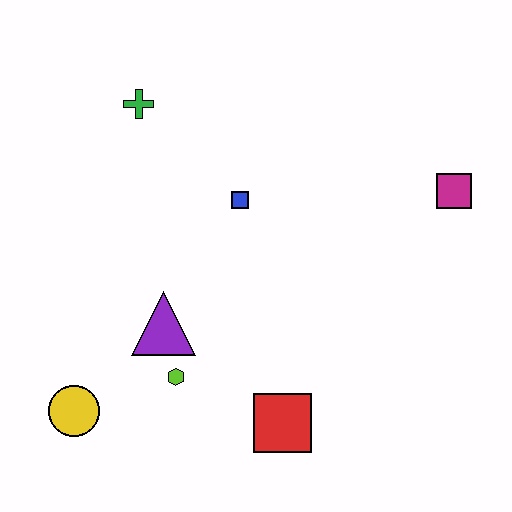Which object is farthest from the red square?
The green cross is farthest from the red square.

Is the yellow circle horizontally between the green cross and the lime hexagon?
No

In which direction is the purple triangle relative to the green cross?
The purple triangle is below the green cross.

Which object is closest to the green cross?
The blue square is closest to the green cross.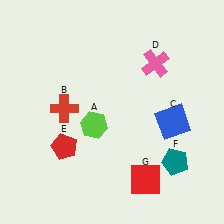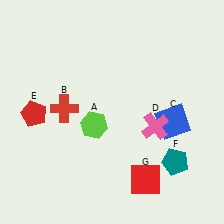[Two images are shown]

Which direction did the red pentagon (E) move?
The red pentagon (E) moved up.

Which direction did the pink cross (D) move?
The pink cross (D) moved down.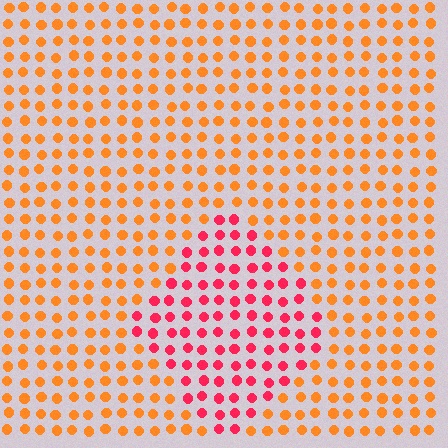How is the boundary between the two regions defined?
The boundary is defined purely by a slight shift in hue (about 42 degrees). Spacing, size, and orientation are identical on both sides.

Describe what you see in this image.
The image is filled with small orange elements in a uniform arrangement. A diamond-shaped region is visible where the elements are tinted to a slightly different hue, forming a subtle color boundary.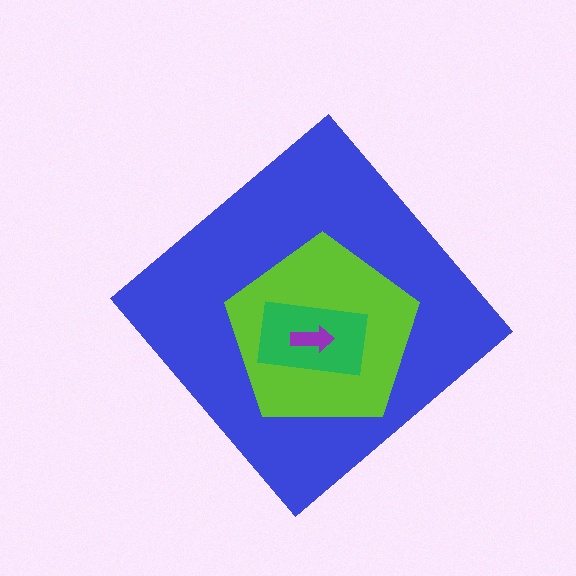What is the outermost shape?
The blue diamond.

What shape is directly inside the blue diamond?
The lime pentagon.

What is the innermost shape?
The purple arrow.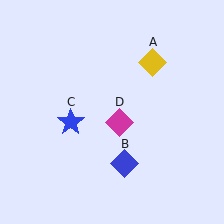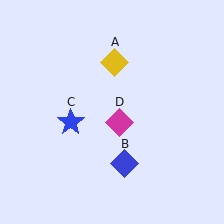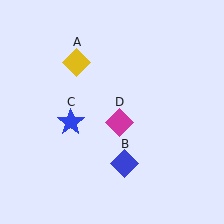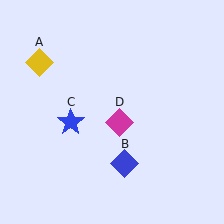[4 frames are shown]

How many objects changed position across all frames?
1 object changed position: yellow diamond (object A).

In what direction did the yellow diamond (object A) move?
The yellow diamond (object A) moved left.